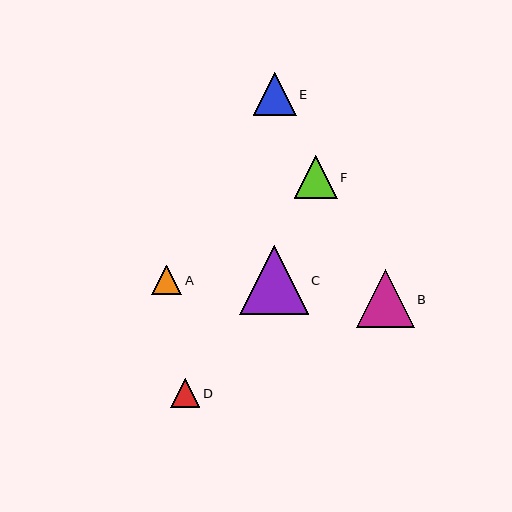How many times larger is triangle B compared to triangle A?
Triangle B is approximately 2.0 times the size of triangle A.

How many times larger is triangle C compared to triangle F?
Triangle C is approximately 1.6 times the size of triangle F.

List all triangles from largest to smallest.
From largest to smallest: C, B, E, F, A, D.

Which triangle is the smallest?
Triangle D is the smallest with a size of approximately 29 pixels.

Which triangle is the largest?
Triangle C is the largest with a size of approximately 69 pixels.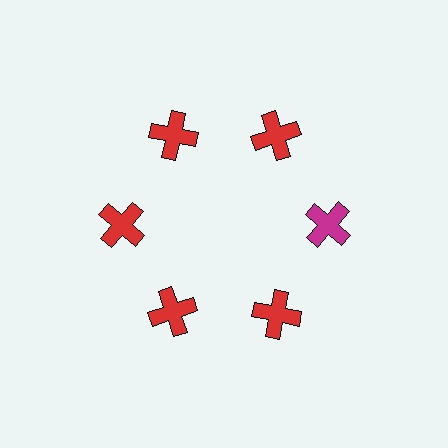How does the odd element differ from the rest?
It has a different color: magenta instead of red.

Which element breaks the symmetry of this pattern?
The magenta cross at roughly the 3 o'clock position breaks the symmetry. All other shapes are red crosses.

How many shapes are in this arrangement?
There are 6 shapes arranged in a ring pattern.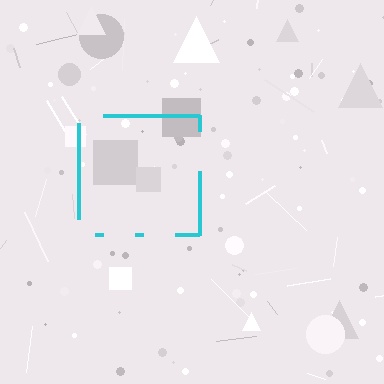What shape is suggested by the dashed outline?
The dashed outline suggests a square.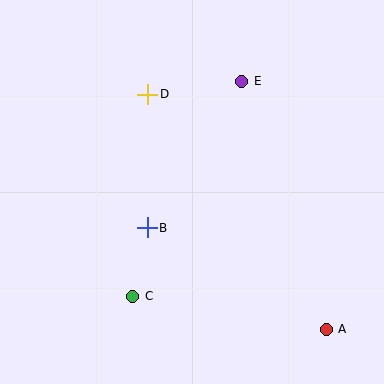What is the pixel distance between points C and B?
The distance between C and B is 70 pixels.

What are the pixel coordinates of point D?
Point D is at (148, 94).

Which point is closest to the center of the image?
Point B at (147, 228) is closest to the center.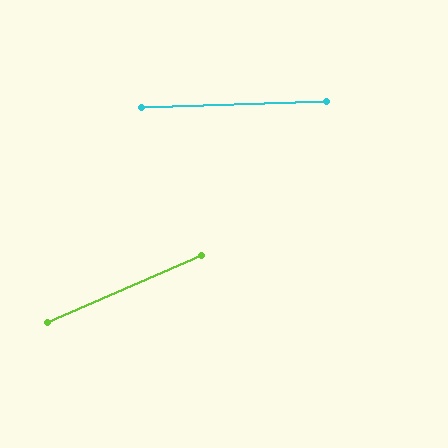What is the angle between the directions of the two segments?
Approximately 22 degrees.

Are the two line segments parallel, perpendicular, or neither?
Neither parallel nor perpendicular — they differ by about 22°.